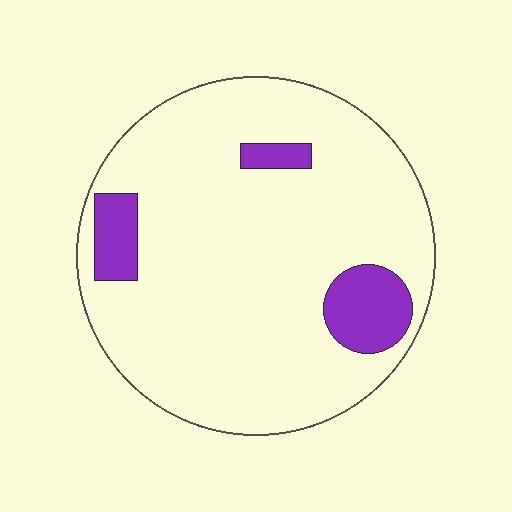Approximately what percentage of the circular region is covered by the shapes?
Approximately 10%.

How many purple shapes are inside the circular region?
3.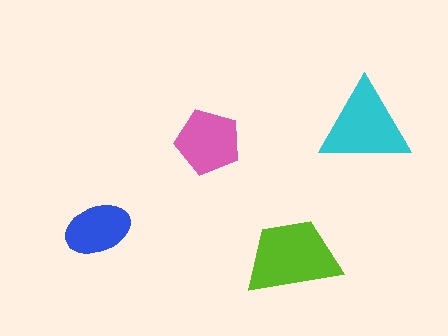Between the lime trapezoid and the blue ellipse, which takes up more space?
The lime trapezoid.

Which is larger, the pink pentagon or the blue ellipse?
The pink pentagon.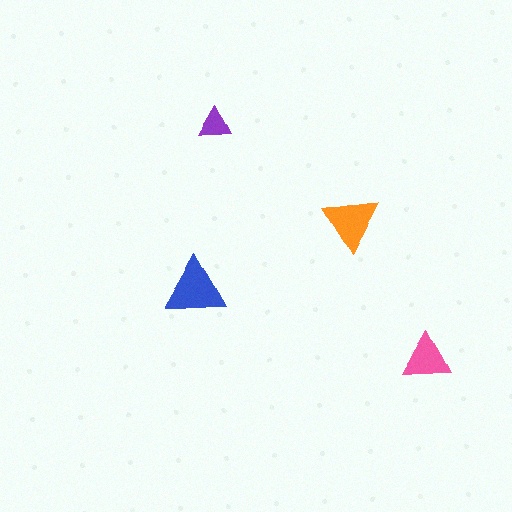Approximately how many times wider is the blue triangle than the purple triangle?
About 2 times wider.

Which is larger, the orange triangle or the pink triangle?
The orange one.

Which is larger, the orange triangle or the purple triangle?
The orange one.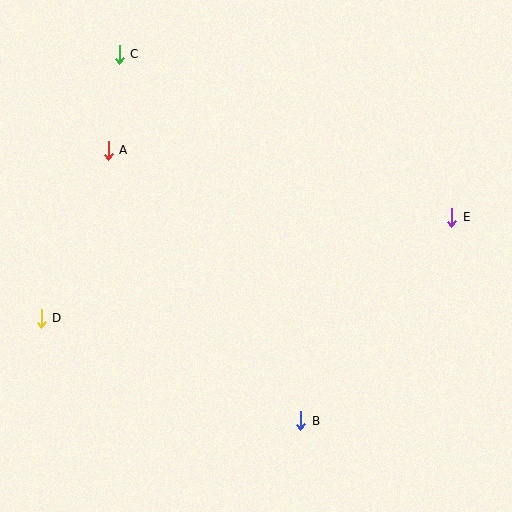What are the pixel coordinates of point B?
Point B is at (301, 421).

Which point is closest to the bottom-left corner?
Point D is closest to the bottom-left corner.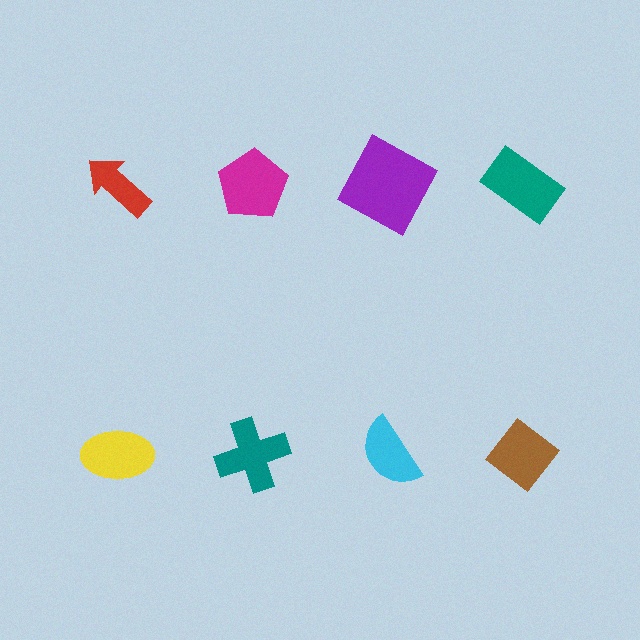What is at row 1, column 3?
A purple square.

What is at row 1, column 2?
A magenta pentagon.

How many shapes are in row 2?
4 shapes.